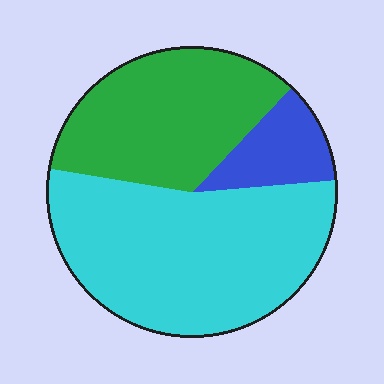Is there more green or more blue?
Green.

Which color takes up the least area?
Blue, at roughly 10%.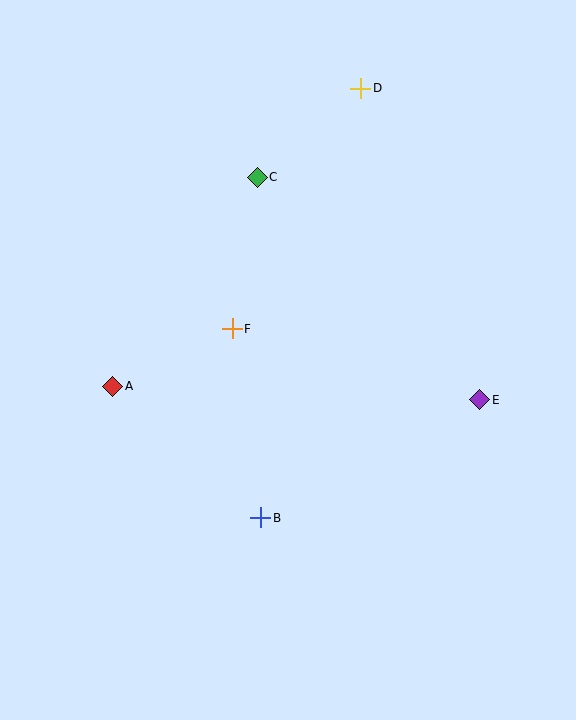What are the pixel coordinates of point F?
Point F is at (232, 329).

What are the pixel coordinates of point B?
Point B is at (261, 518).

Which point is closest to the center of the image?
Point F at (232, 329) is closest to the center.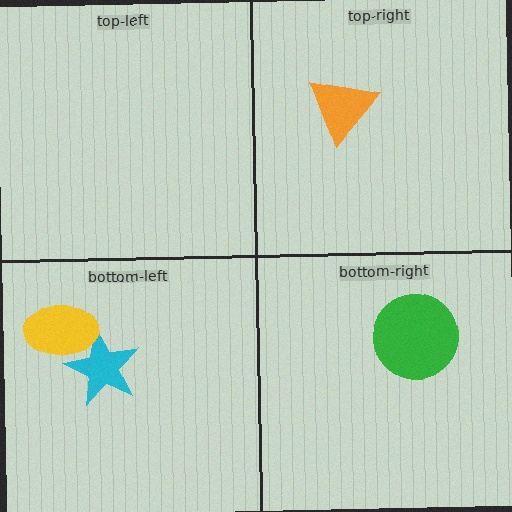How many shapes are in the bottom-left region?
2.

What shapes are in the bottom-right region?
The green circle.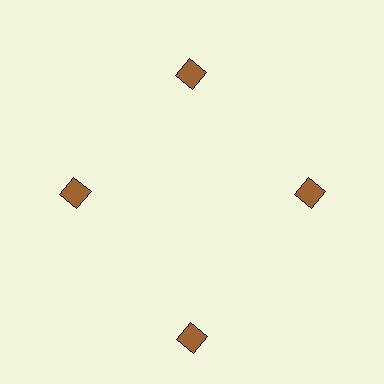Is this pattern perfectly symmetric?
No. The 4 brown diamonds are arranged in a ring, but one element near the 6 o'clock position is pushed outward from the center, breaking the 4-fold rotational symmetry.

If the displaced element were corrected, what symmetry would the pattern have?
It would have 4-fold rotational symmetry — the pattern would map onto itself every 90 degrees.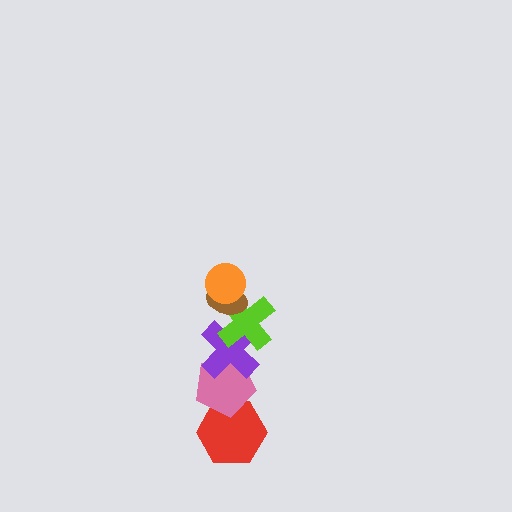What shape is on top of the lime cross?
The brown ellipse is on top of the lime cross.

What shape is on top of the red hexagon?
The pink pentagon is on top of the red hexagon.